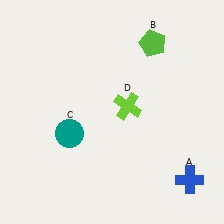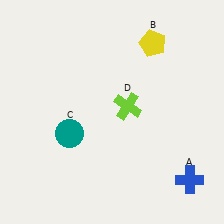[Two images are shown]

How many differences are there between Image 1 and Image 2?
There is 1 difference between the two images.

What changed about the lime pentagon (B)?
In Image 1, B is lime. In Image 2, it changed to yellow.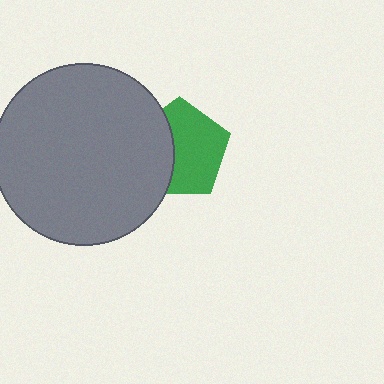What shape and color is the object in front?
The object in front is a gray circle.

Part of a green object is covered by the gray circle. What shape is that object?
It is a pentagon.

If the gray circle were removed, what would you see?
You would see the complete green pentagon.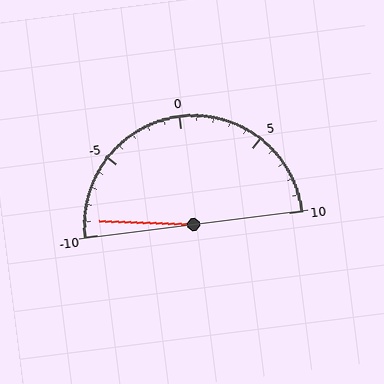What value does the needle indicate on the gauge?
The needle indicates approximately -9.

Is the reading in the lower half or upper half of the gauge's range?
The reading is in the lower half of the range (-10 to 10).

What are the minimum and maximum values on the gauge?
The gauge ranges from -10 to 10.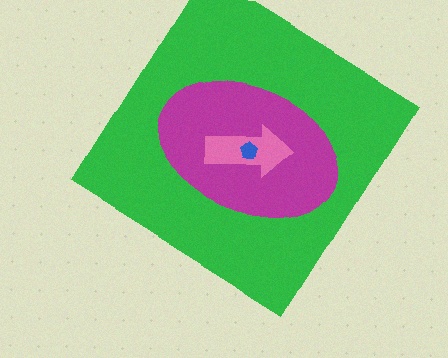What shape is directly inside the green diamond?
The magenta ellipse.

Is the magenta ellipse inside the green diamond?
Yes.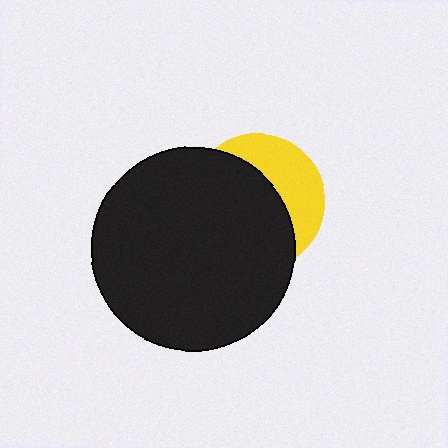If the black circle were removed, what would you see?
You would see the complete yellow circle.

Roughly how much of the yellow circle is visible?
A small part of it is visible (roughly 36%).